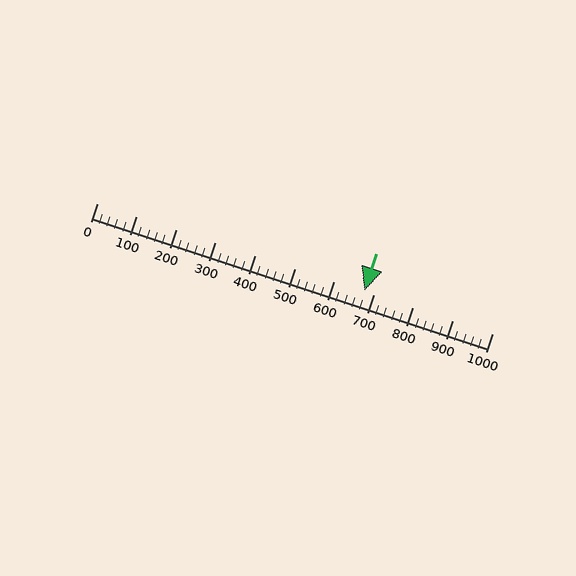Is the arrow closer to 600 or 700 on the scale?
The arrow is closer to 700.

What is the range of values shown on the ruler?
The ruler shows values from 0 to 1000.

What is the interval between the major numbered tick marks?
The major tick marks are spaced 100 units apart.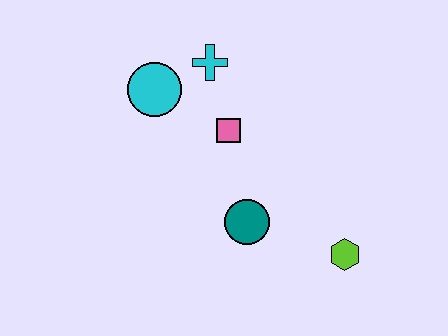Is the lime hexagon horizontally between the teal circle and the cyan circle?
No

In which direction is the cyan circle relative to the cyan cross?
The cyan circle is to the left of the cyan cross.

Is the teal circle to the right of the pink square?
Yes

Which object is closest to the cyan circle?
The cyan cross is closest to the cyan circle.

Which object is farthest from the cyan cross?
The lime hexagon is farthest from the cyan cross.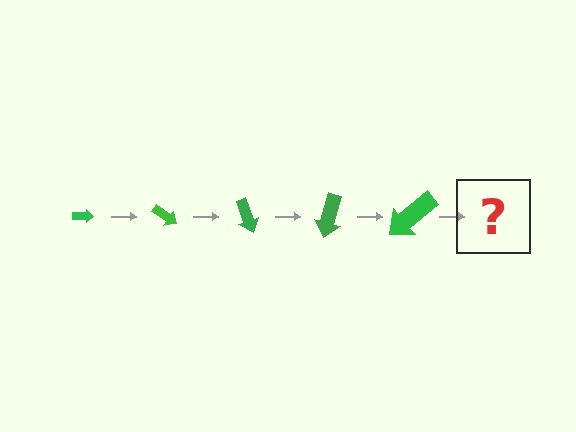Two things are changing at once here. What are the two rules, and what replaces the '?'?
The two rules are that the arrow grows larger each step and it rotates 35 degrees each step. The '?' should be an arrow, larger than the previous one and rotated 175 degrees from the start.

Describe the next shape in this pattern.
It should be an arrow, larger than the previous one and rotated 175 degrees from the start.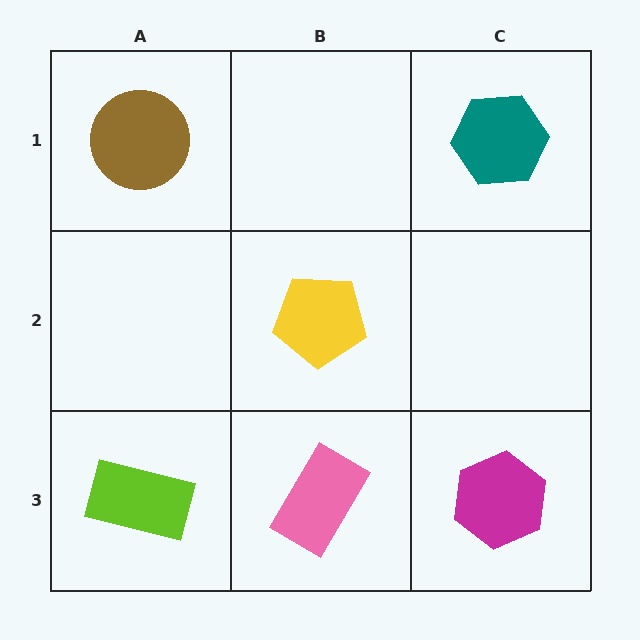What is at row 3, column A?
A lime rectangle.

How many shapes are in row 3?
3 shapes.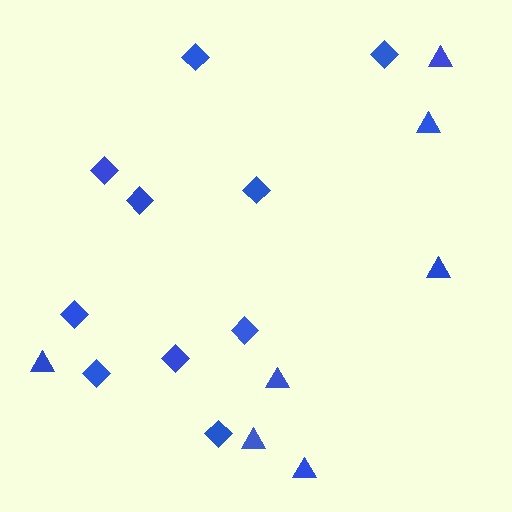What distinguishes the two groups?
There are 2 groups: one group of diamonds (10) and one group of triangles (7).